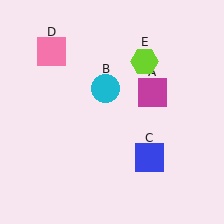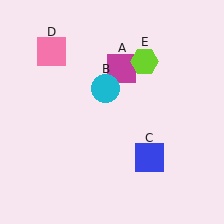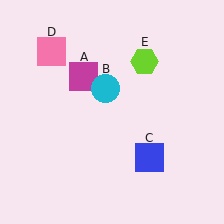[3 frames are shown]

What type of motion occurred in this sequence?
The magenta square (object A) rotated counterclockwise around the center of the scene.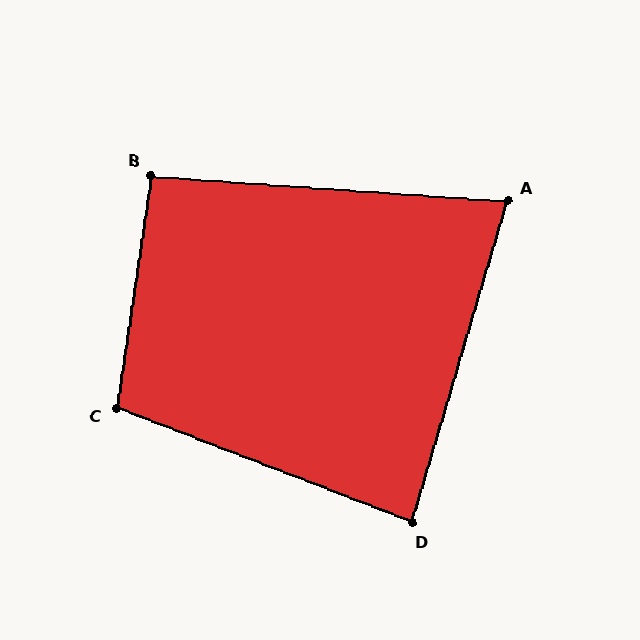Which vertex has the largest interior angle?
C, at approximately 102 degrees.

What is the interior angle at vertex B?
Approximately 94 degrees (approximately right).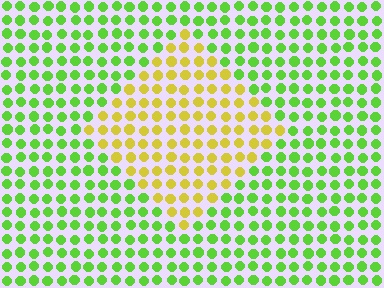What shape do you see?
I see a diamond.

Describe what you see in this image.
The image is filled with small lime elements in a uniform arrangement. A diamond-shaped region is visible where the elements are tinted to a slightly different hue, forming a subtle color boundary.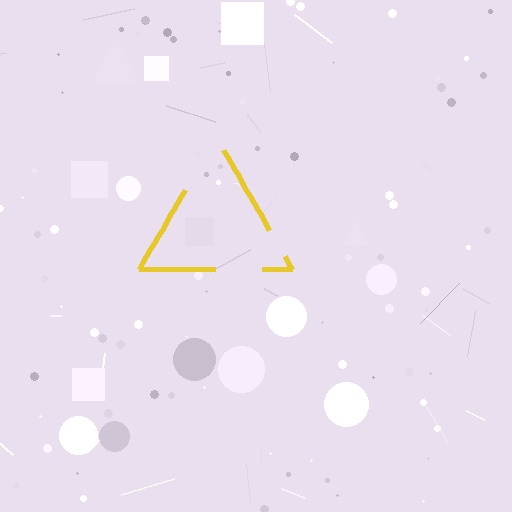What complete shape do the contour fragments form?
The contour fragments form a triangle.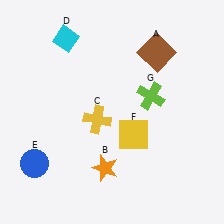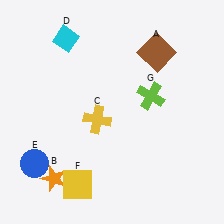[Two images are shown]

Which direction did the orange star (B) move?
The orange star (B) moved left.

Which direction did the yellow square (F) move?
The yellow square (F) moved left.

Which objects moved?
The objects that moved are: the orange star (B), the yellow square (F).